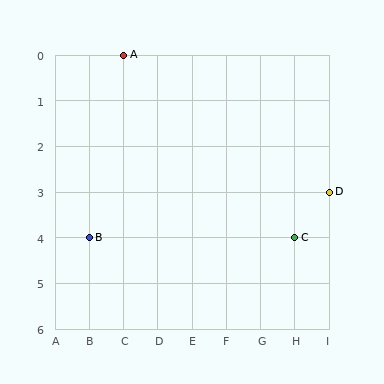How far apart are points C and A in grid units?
Points C and A are 5 columns and 4 rows apart (about 6.4 grid units diagonally).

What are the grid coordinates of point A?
Point A is at grid coordinates (C, 0).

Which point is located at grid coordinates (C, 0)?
Point A is at (C, 0).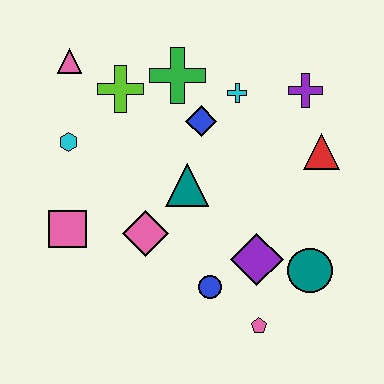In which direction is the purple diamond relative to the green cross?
The purple diamond is below the green cross.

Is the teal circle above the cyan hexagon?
No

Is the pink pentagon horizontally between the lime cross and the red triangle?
Yes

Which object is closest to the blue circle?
The purple diamond is closest to the blue circle.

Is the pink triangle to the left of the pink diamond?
Yes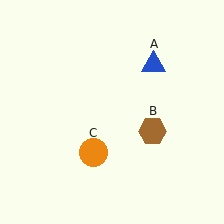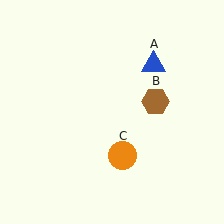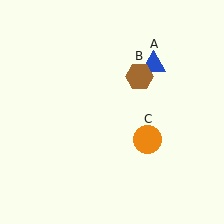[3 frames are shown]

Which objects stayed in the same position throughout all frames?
Blue triangle (object A) remained stationary.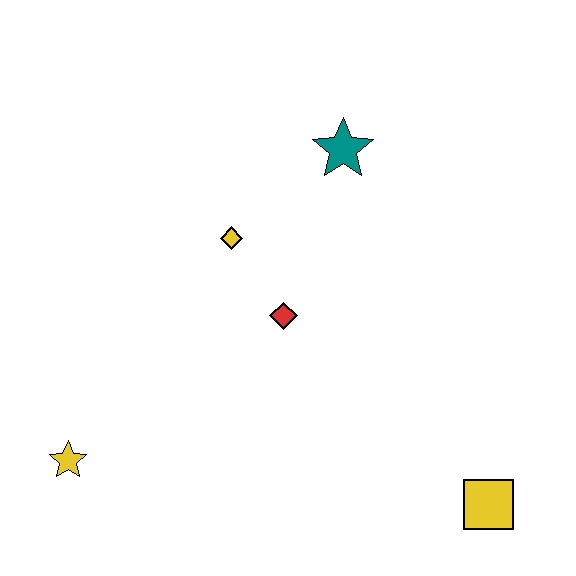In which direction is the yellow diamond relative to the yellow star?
The yellow diamond is above the yellow star.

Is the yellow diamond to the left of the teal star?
Yes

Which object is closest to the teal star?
The yellow diamond is closest to the teal star.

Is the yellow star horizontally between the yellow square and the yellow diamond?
No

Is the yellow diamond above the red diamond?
Yes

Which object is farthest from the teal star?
The yellow star is farthest from the teal star.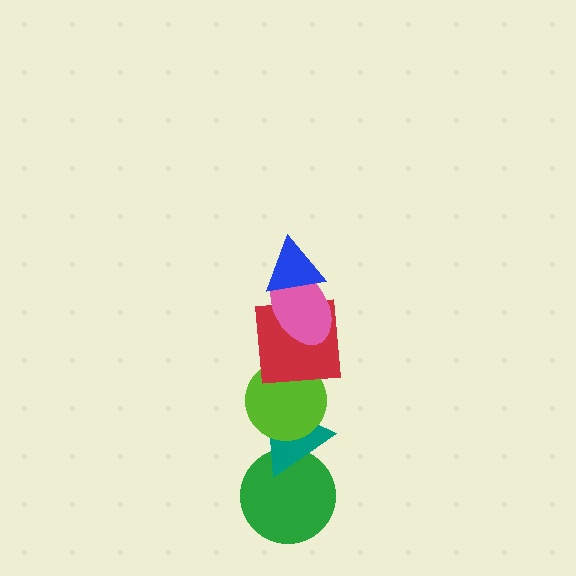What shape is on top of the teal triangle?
The lime circle is on top of the teal triangle.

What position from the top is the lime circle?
The lime circle is 4th from the top.